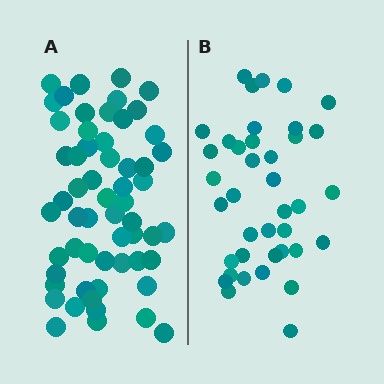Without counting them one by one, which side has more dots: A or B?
Region A (the left region) has more dots.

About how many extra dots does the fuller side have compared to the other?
Region A has approximately 20 more dots than region B.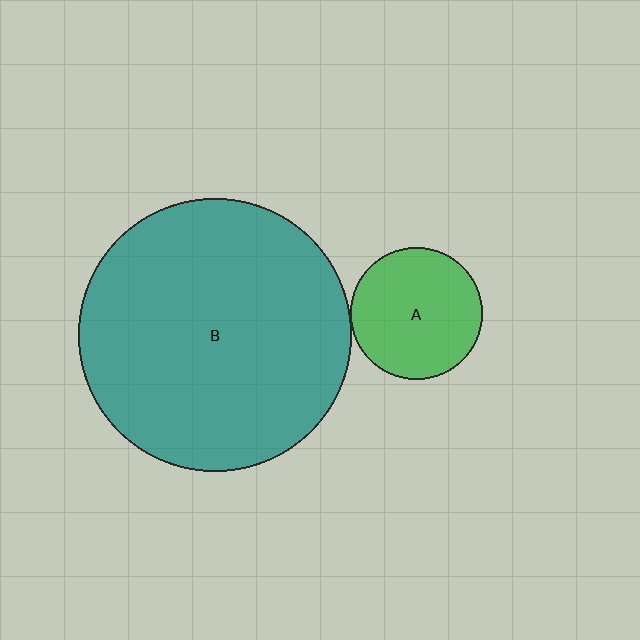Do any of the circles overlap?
No, none of the circles overlap.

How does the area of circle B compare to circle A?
Approximately 4.3 times.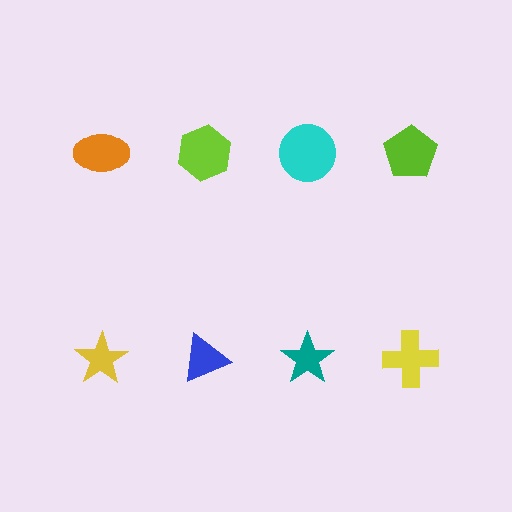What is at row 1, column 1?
An orange ellipse.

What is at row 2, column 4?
A yellow cross.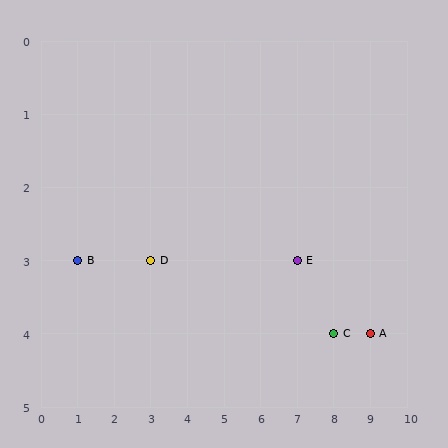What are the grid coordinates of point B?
Point B is at grid coordinates (1, 3).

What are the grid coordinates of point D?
Point D is at grid coordinates (3, 3).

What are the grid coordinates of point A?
Point A is at grid coordinates (9, 4).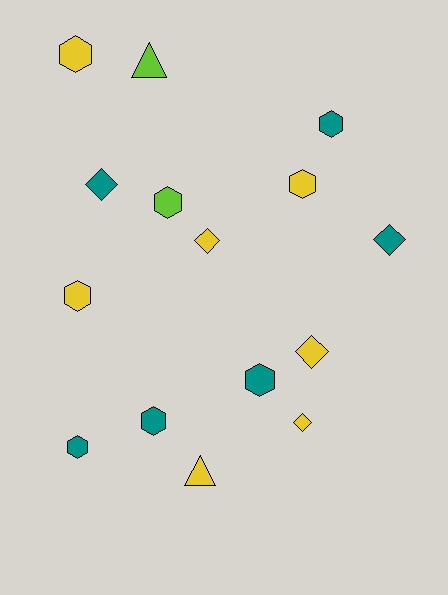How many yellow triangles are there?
There is 1 yellow triangle.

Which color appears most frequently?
Yellow, with 7 objects.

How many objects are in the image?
There are 15 objects.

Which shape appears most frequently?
Hexagon, with 8 objects.